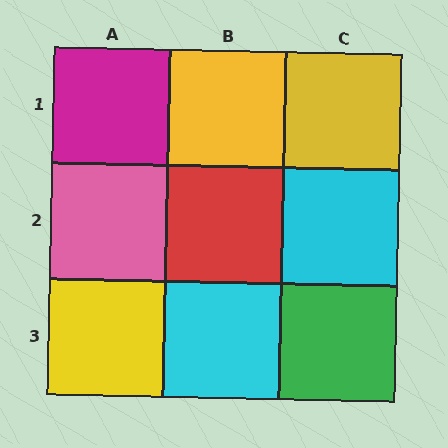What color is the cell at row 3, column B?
Cyan.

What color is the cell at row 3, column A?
Yellow.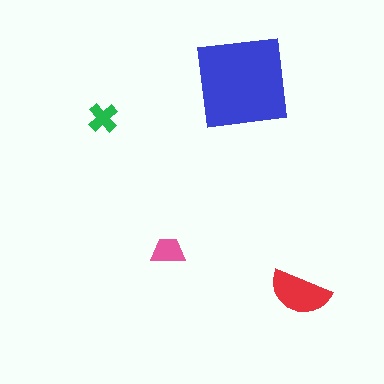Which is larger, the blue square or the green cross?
The blue square.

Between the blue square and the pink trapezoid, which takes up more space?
The blue square.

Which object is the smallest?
The green cross.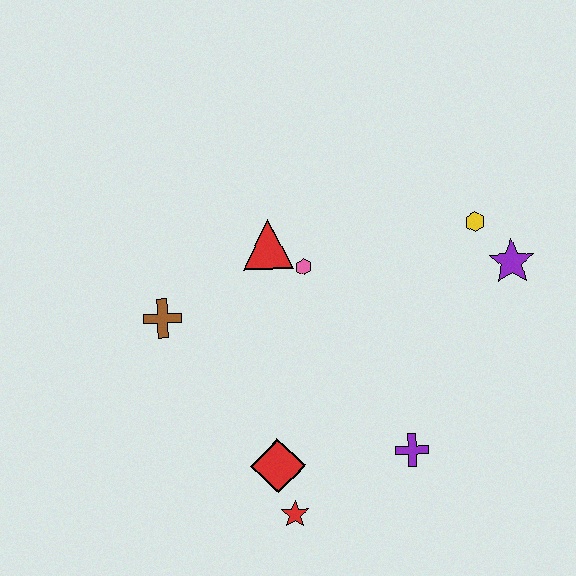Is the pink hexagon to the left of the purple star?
Yes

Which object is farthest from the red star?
The yellow hexagon is farthest from the red star.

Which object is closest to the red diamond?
The red star is closest to the red diamond.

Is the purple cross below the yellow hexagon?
Yes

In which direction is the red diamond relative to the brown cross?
The red diamond is below the brown cross.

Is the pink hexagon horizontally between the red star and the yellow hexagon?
Yes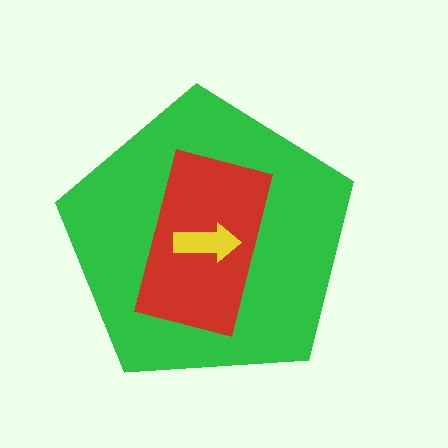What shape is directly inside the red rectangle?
The yellow arrow.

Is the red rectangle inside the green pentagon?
Yes.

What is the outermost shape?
The green pentagon.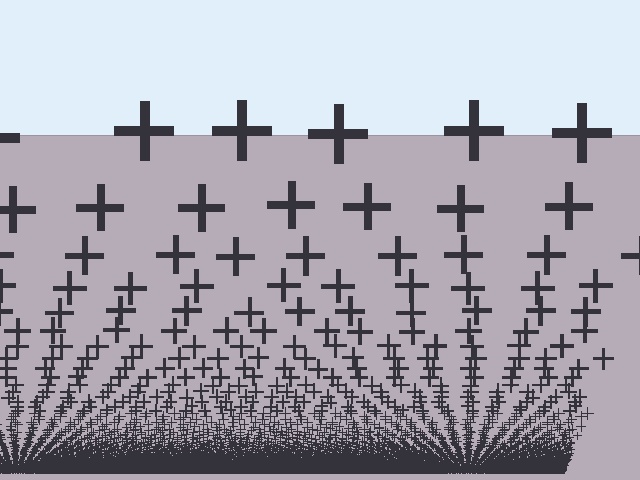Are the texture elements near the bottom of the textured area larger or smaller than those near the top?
Smaller. The gradient is inverted — elements near the bottom are smaller and denser.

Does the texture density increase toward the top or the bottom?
Density increases toward the bottom.